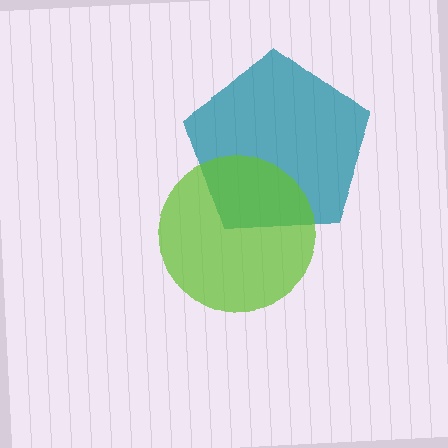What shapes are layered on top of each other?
The layered shapes are: a teal pentagon, a lime circle.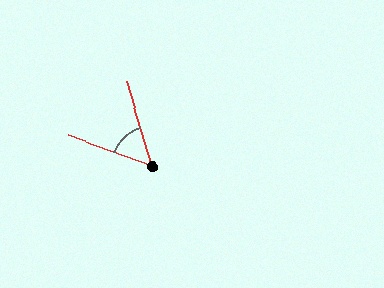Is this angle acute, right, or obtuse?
It is acute.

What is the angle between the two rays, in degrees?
Approximately 53 degrees.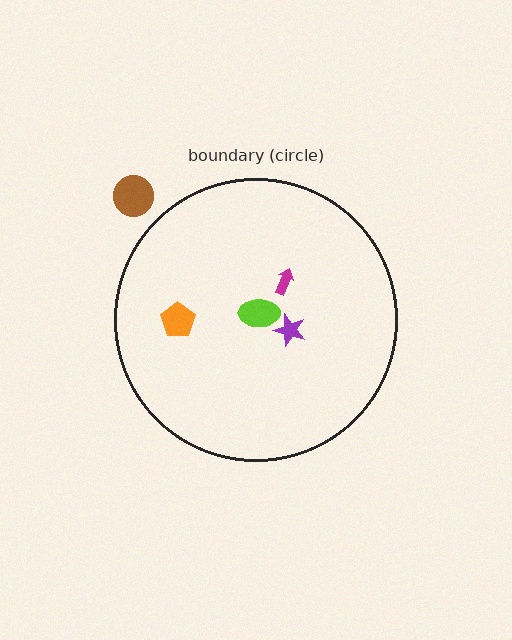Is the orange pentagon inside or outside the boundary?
Inside.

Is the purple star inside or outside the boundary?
Inside.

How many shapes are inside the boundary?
4 inside, 1 outside.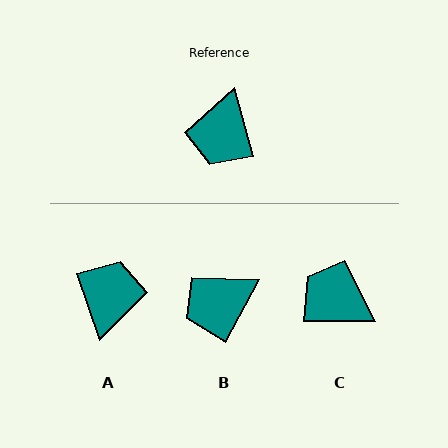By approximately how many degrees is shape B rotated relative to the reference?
Approximately 43 degrees clockwise.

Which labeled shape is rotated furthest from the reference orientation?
A, about 176 degrees away.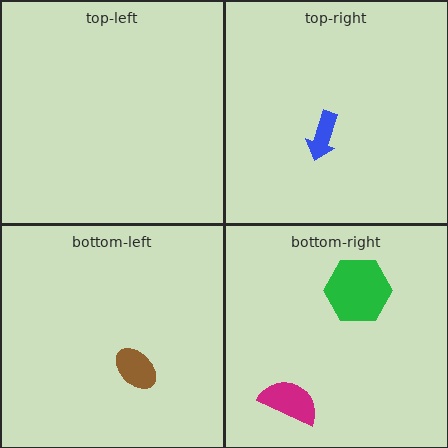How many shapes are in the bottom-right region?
2.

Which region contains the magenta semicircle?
The bottom-right region.